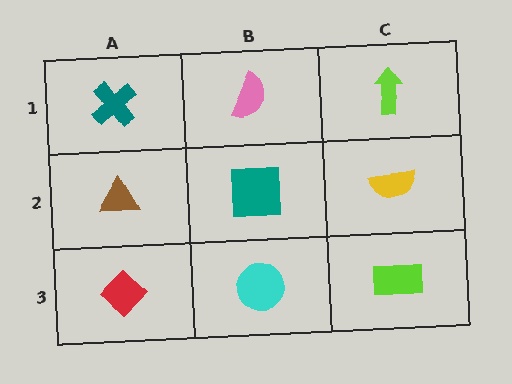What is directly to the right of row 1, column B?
A lime arrow.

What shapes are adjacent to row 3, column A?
A brown triangle (row 2, column A), a cyan circle (row 3, column B).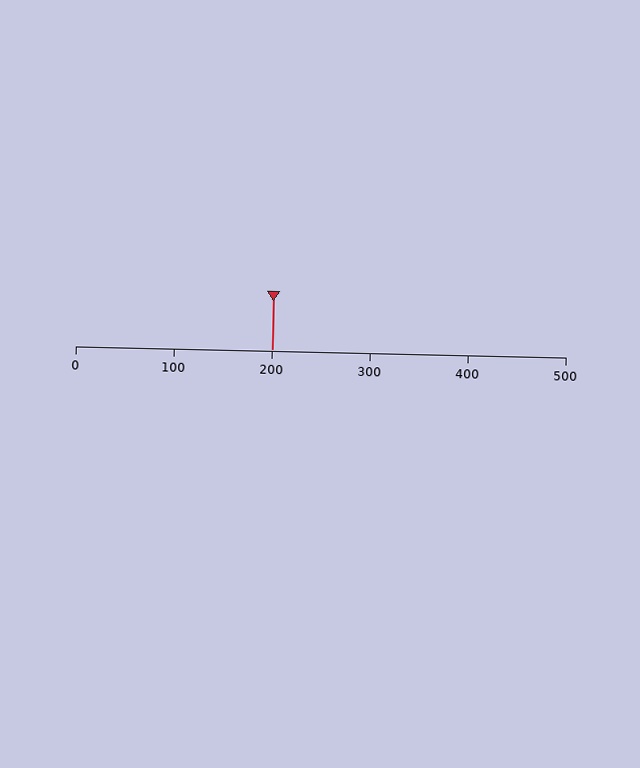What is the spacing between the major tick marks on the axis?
The major ticks are spaced 100 apart.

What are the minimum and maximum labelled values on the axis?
The axis runs from 0 to 500.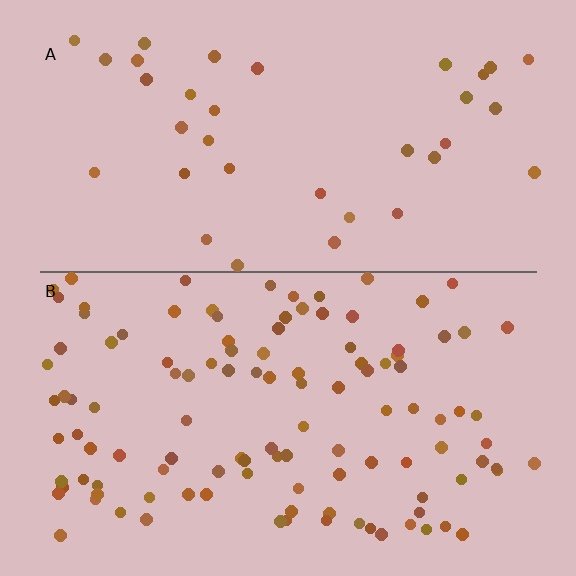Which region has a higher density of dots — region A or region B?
B (the bottom).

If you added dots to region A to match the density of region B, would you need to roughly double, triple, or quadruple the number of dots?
Approximately triple.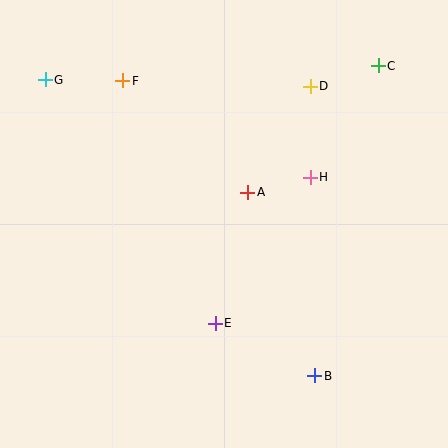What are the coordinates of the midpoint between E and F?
The midpoint between E and F is at (169, 202).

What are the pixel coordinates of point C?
Point C is at (378, 66).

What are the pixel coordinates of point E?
Point E is at (215, 323).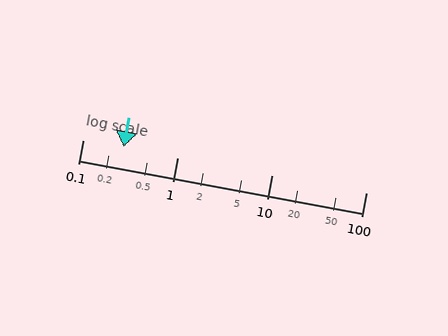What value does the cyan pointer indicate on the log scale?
The pointer indicates approximately 0.27.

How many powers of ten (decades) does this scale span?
The scale spans 3 decades, from 0.1 to 100.